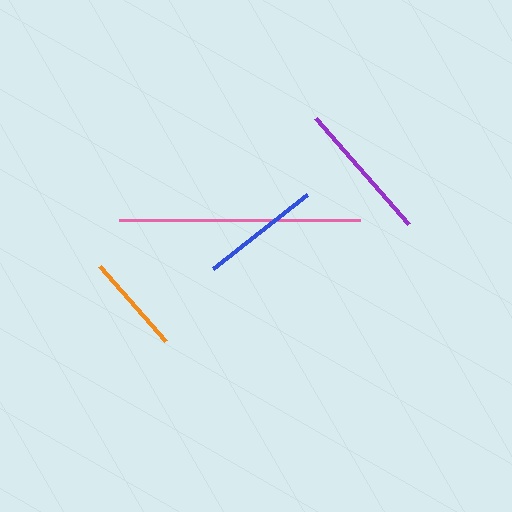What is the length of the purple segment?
The purple segment is approximately 141 pixels long.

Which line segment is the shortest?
The orange line is the shortest at approximately 100 pixels.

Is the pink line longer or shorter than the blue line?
The pink line is longer than the blue line.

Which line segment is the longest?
The pink line is the longest at approximately 241 pixels.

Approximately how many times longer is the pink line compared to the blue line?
The pink line is approximately 2.0 times the length of the blue line.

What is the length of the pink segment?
The pink segment is approximately 241 pixels long.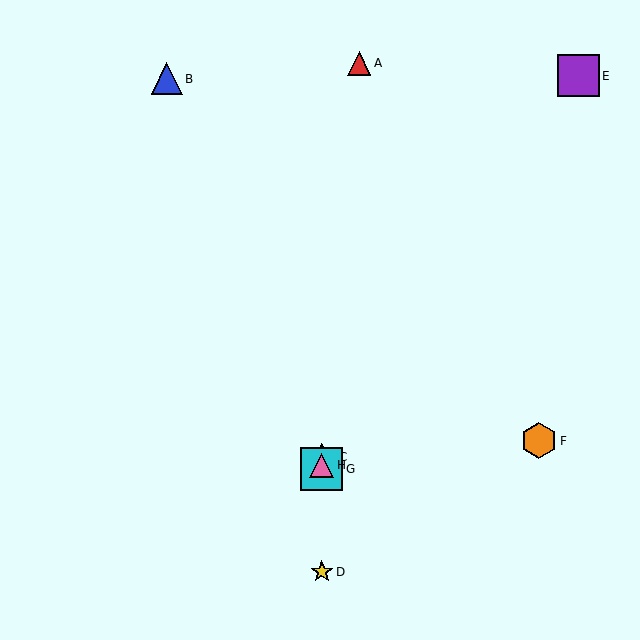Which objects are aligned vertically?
Objects C, D, G, H are aligned vertically.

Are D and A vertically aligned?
No, D is at x≈322 and A is at x≈359.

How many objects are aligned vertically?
4 objects (C, D, G, H) are aligned vertically.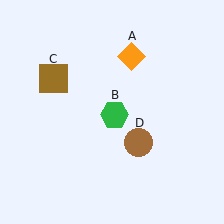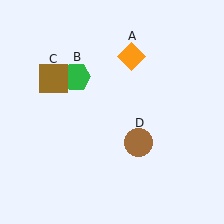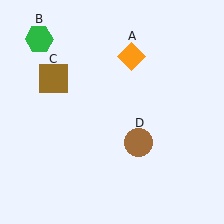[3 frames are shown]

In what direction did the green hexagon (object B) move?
The green hexagon (object B) moved up and to the left.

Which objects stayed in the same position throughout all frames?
Orange diamond (object A) and brown square (object C) and brown circle (object D) remained stationary.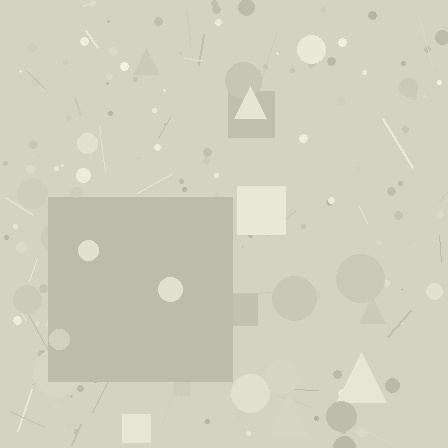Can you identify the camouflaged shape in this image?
The camouflaged shape is a square.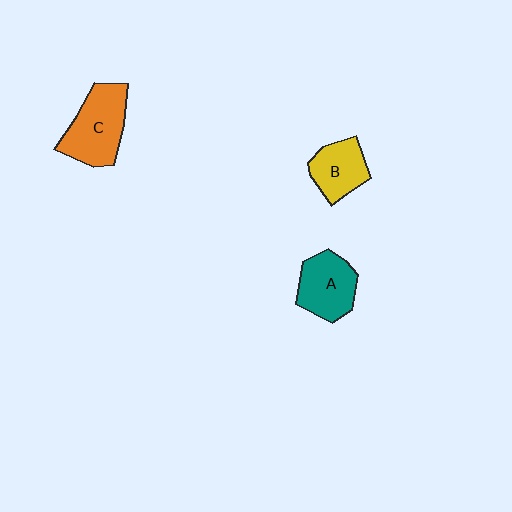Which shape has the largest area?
Shape C (orange).